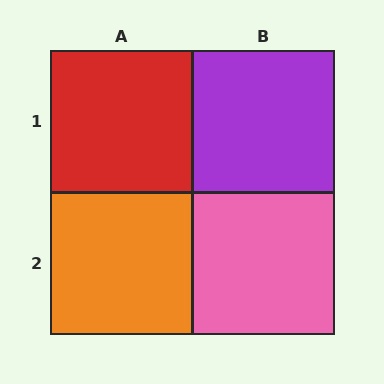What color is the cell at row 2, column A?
Orange.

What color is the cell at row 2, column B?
Pink.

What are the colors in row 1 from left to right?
Red, purple.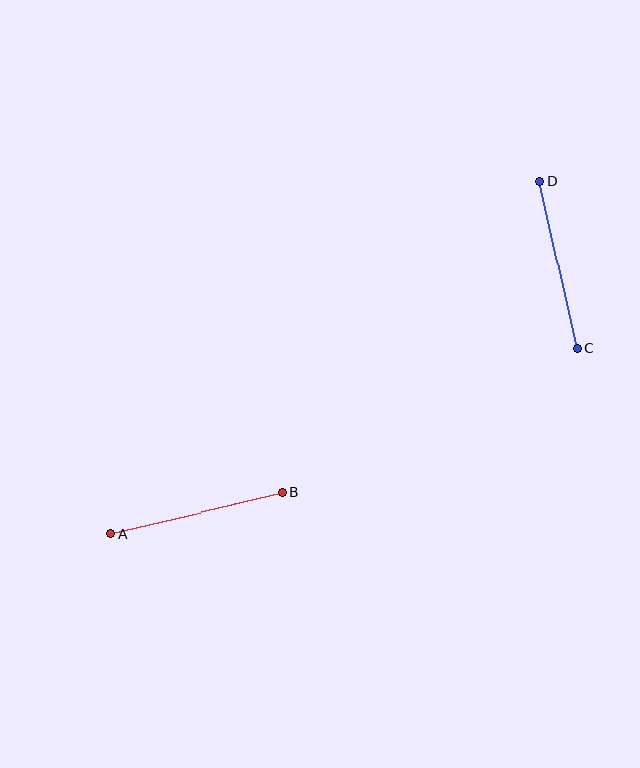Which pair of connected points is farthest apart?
Points A and B are farthest apart.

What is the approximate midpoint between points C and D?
The midpoint is at approximately (558, 265) pixels.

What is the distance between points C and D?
The distance is approximately 171 pixels.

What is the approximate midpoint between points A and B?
The midpoint is at approximately (196, 513) pixels.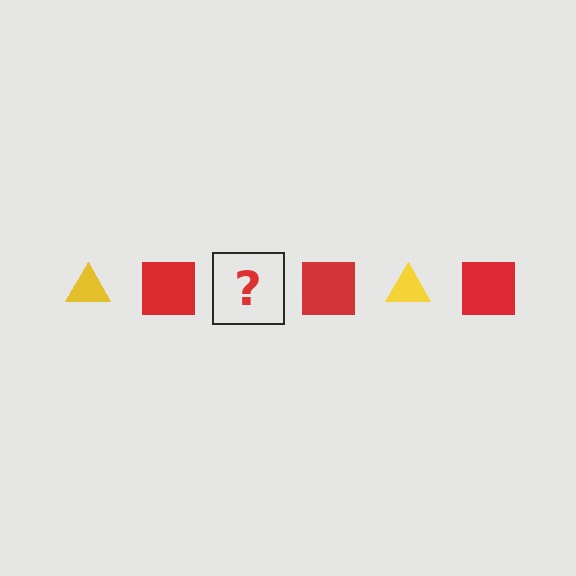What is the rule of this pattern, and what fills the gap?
The rule is that the pattern alternates between yellow triangle and red square. The gap should be filled with a yellow triangle.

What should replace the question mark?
The question mark should be replaced with a yellow triangle.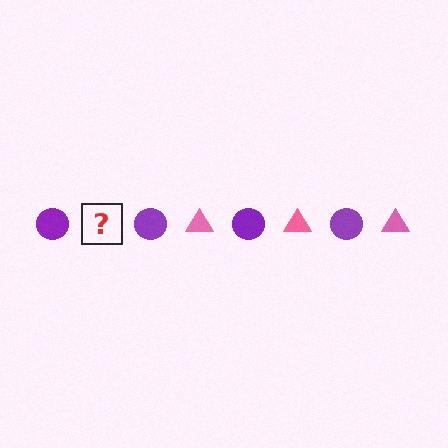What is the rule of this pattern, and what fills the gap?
The rule is that the pattern alternates between purple circle and pink triangle. The gap should be filled with a pink triangle.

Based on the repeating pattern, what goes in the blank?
The blank should be a pink triangle.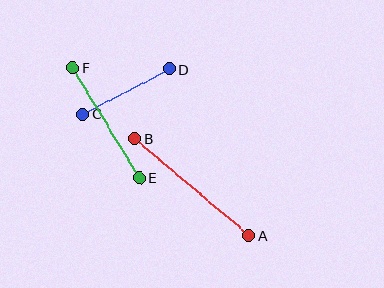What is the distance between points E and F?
The distance is approximately 128 pixels.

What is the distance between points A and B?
The distance is approximately 150 pixels.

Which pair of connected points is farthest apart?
Points A and B are farthest apart.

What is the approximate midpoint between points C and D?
The midpoint is at approximately (126, 92) pixels.